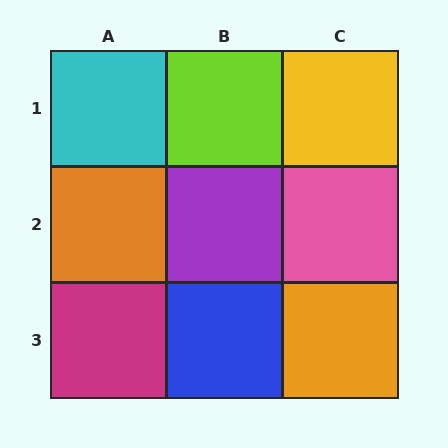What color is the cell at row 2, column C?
Pink.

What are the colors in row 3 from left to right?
Magenta, blue, orange.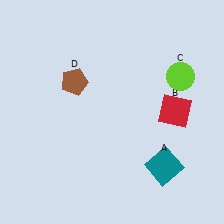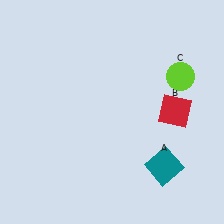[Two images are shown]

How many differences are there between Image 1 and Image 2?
There is 1 difference between the two images.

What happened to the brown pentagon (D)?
The brown pentagon (D) was removed in Image 2. It was in the top-left area of Image 1.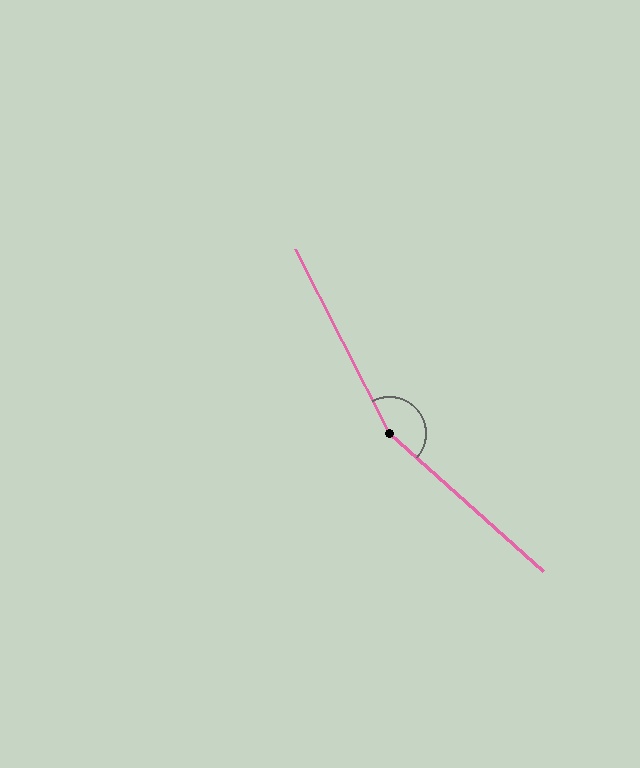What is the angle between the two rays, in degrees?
Approximately 159 degrees.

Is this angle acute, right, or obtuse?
It is obtuse.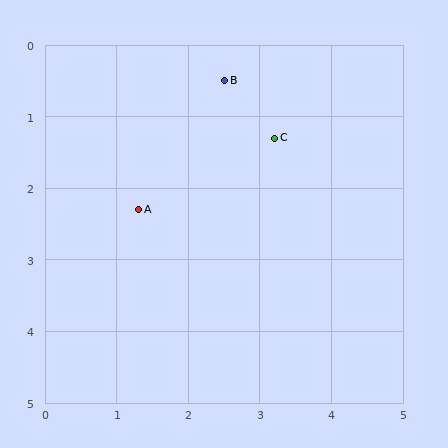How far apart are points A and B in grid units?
Points A and B are about 2.2 grid units apart.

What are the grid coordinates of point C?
Point C is at approximately (3.2, 1.3).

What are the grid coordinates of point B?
Point B is at approximately (2.5, 0.5).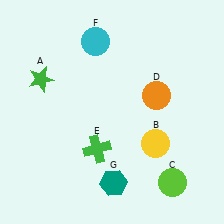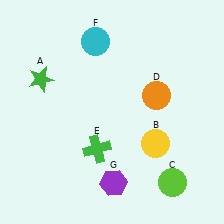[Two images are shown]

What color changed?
The hexagon (G) changed from teal in Image 1 to purple in Image 2.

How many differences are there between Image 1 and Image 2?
There is 1 difference between the two images.